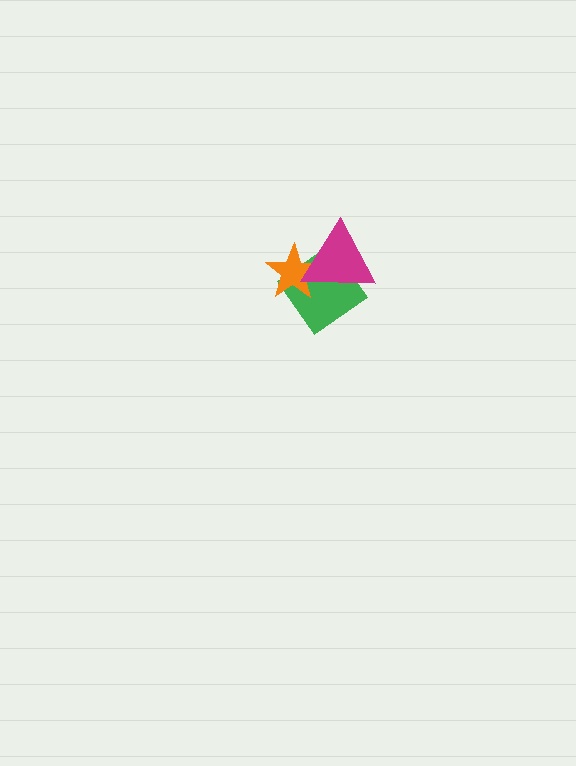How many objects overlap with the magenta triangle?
2 objects overlap with the magenta triangle.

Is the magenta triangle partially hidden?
No, no other shape covers it.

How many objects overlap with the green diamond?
2 objects overlap with the green diamond.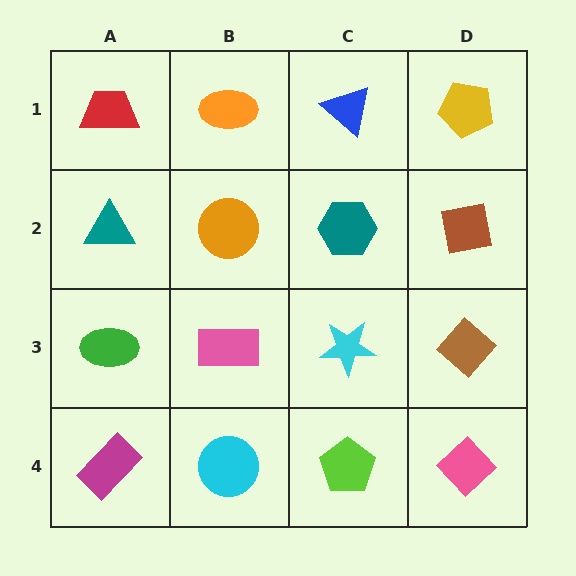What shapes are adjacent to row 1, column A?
A teal triangle (row 2, column A), an orange ellipse (row 1, column B).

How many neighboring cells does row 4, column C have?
3.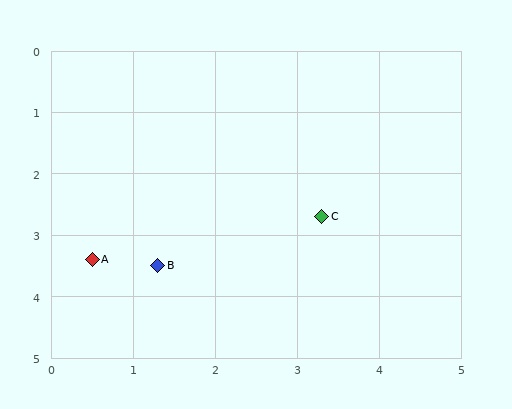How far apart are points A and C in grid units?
Points A and C are about 2.9 grid units apart.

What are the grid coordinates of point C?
Point C is at approximately (3.3, 2.7).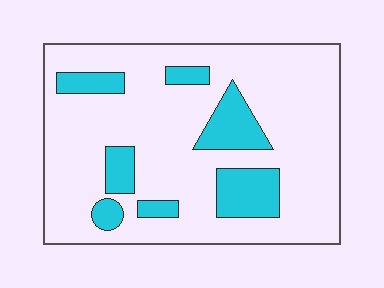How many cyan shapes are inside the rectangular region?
7.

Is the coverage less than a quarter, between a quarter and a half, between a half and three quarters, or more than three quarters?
Less than a quarter.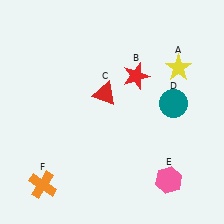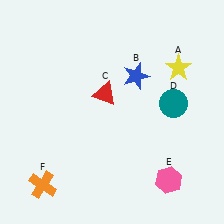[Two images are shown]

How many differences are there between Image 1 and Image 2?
There is 1 difference between the two images.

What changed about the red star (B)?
In Image 1, B is red. In Image 2, it changed to blue.